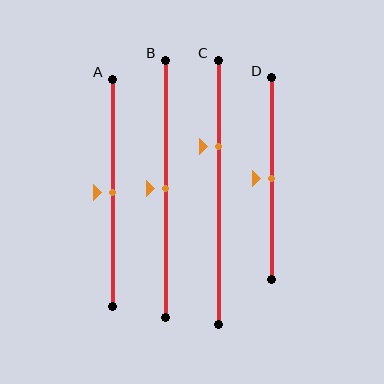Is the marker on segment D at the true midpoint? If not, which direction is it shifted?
Yes, the marker on segment D is at the true midpoint.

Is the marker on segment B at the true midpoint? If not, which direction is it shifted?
Yes, the marker on segment B is at the true midpoint.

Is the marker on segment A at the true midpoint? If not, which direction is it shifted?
Yes, the marker on segment A is at the true midpoint.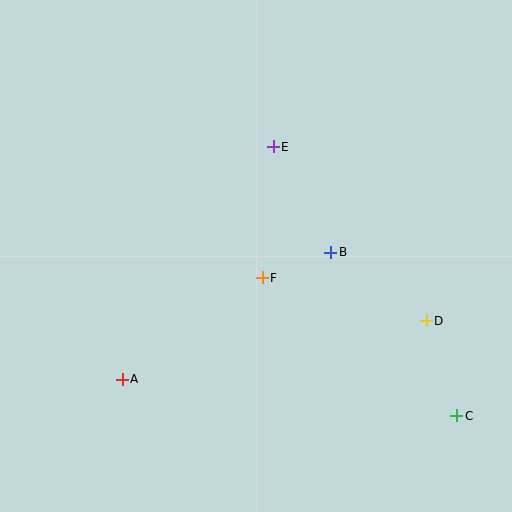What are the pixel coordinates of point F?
Point F is at (262, 278).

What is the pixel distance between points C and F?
The distance between C and F is 239 pixels.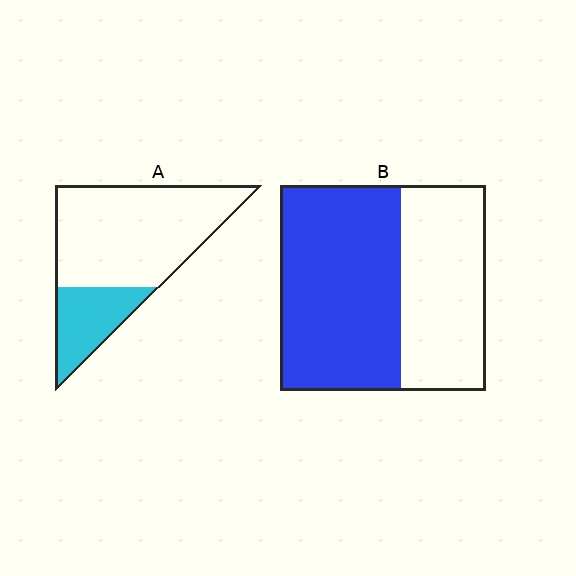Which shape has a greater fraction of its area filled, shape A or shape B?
Shape B.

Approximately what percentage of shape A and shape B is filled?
A is approximately 25% and B is approximately 60%.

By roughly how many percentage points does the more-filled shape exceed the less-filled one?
By roughly 35 percentage points (B over A).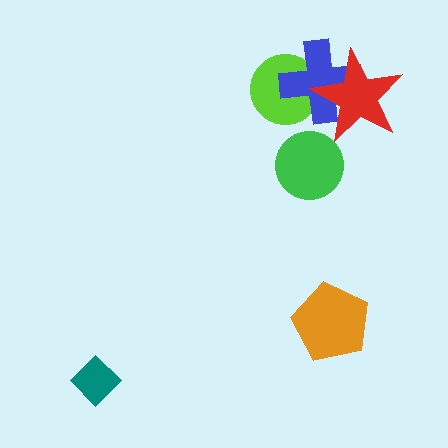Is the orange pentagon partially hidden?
No, no other shape covers it.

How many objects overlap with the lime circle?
2 objects overlap with the lime circle.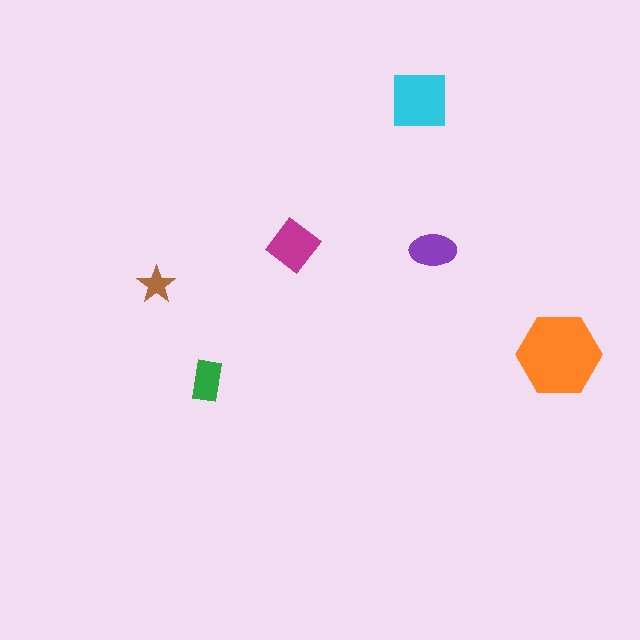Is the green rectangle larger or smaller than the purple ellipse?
Smaller.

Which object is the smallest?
The brown star.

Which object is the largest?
The orange hexagon.